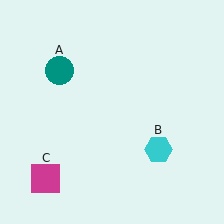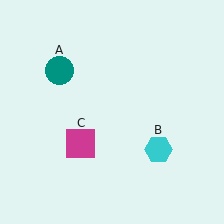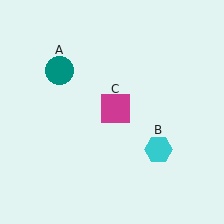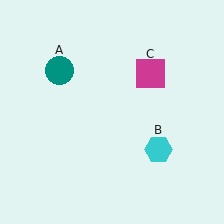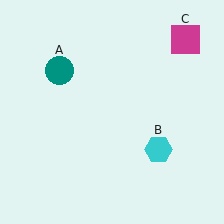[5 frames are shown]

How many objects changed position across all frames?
1 object changed position: magenta square (object C).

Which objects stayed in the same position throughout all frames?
Teal circle (object A) and cyan hexagon (object B) remained stationary.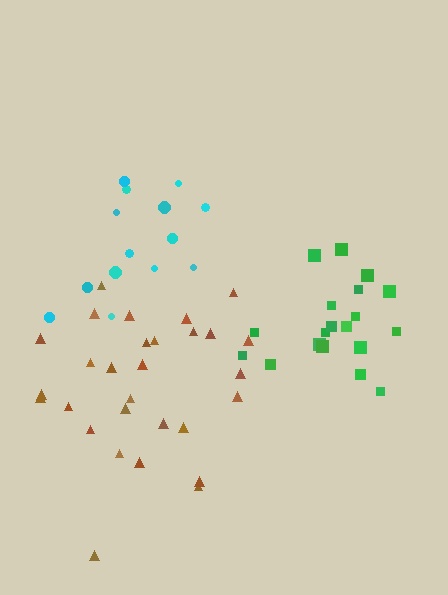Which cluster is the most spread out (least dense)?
Cyan.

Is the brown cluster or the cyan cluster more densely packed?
Brown.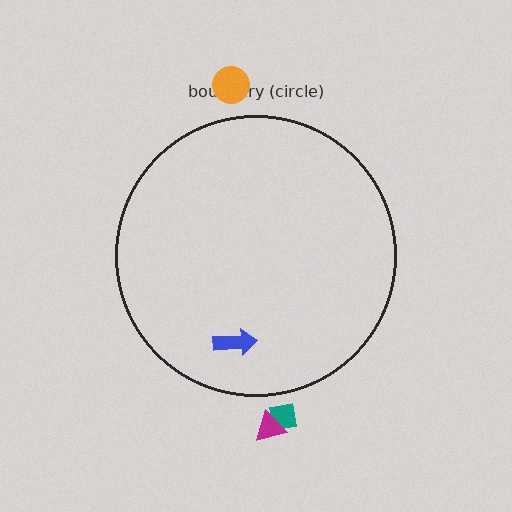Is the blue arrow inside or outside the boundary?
Inside.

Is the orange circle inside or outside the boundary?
Outside.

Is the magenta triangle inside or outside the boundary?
Outside.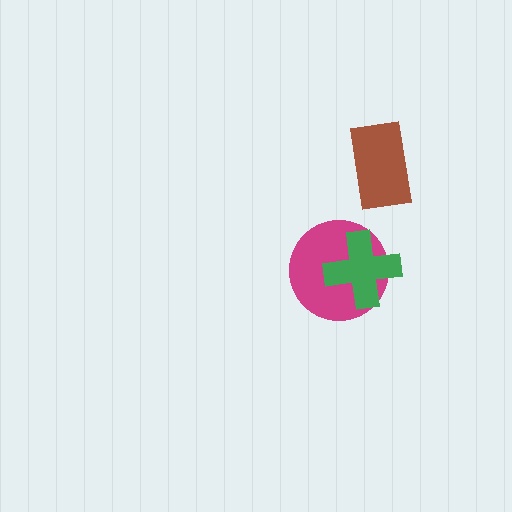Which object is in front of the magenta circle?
The green cross is in front of the magenta circle.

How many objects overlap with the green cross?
1 object overlaps with the green cross.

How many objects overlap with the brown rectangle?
0 objects overlap with the brown rectangle.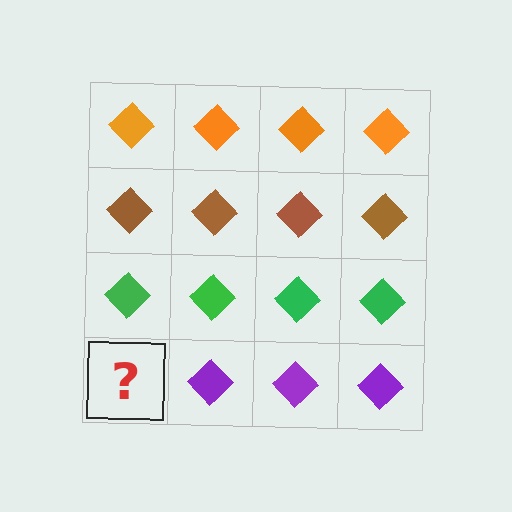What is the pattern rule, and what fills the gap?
The rule is that each row has a consistent color. The gap should be filled with a purple diamond.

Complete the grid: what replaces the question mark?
The question mark should be replaced with a purple diamond.